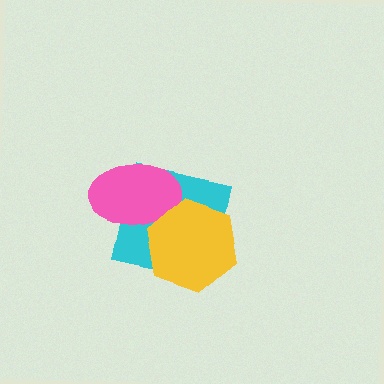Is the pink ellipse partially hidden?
Yes, it is partially covered by another shape.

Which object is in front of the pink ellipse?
The yellow hexagon is in front of the pink ellipse.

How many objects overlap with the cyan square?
2 objects overlap with the cyan square.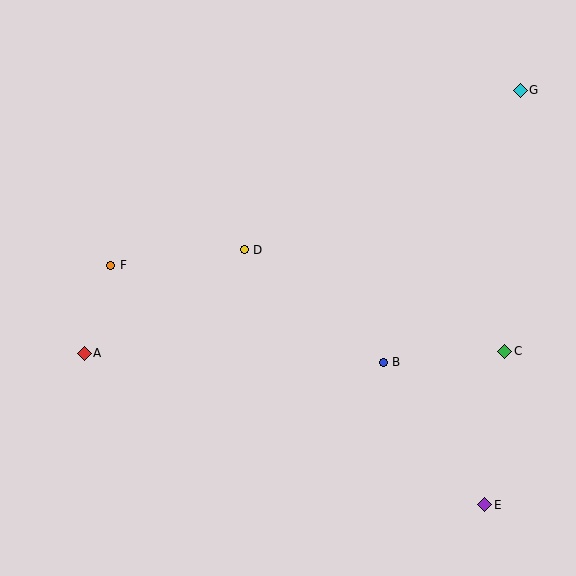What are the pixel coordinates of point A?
Point A is at (84, 353).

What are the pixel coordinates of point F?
Point F is at (111, 265).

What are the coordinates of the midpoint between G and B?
The midpoint between G and B is at (452, 226).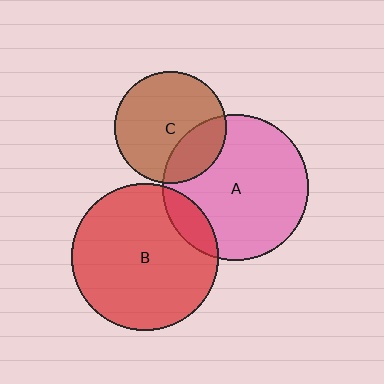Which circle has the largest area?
Circle B (red).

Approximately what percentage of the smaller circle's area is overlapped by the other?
Approximately 25%.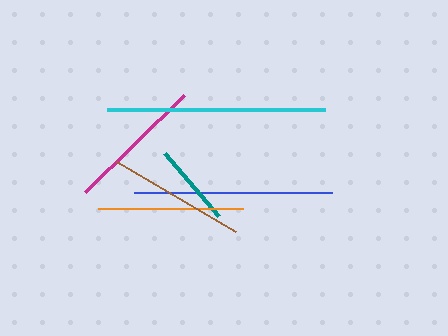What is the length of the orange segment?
The orange segment is approximately 145 pixels long.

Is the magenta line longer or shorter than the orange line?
The orange line is longer than the magenta line.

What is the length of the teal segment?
The teal segment is approximately 83 pixels long.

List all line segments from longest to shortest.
From longest to shortest: cyan, blue, orange, magenta, brown, teal.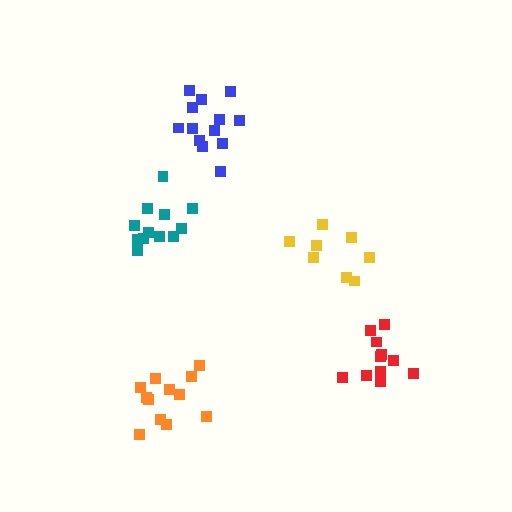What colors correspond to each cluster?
The clusters are colored: blue, red, teal, yellow, orange.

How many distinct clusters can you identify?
There are 5 distinct clusters.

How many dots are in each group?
Group 1: 13 dots, Group 2: 11 dots, Group 3: 12 dots, Group 4: 8 dots, Group 5: 12 dots (56 total).